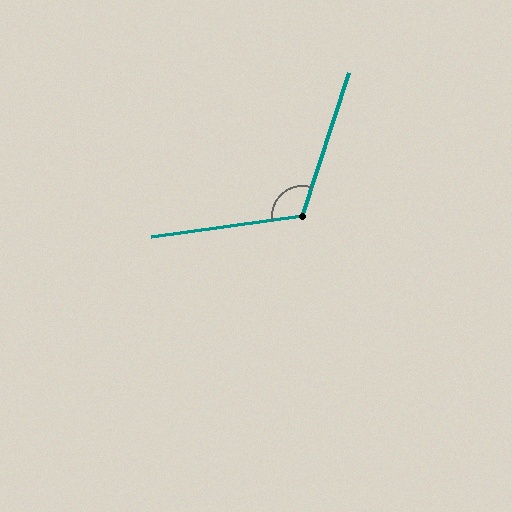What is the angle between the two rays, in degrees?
Approximately 116 degrees.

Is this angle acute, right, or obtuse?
It is obtuse.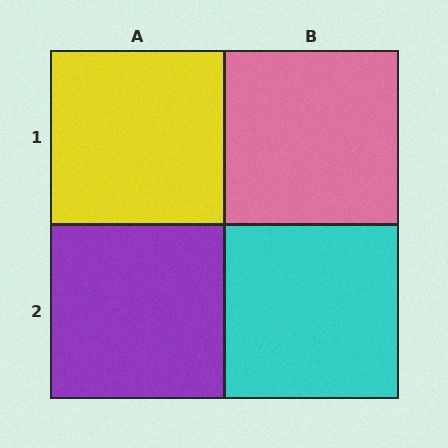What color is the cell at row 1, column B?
Pink.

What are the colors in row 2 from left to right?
Purple, cyan.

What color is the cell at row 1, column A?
Yellow.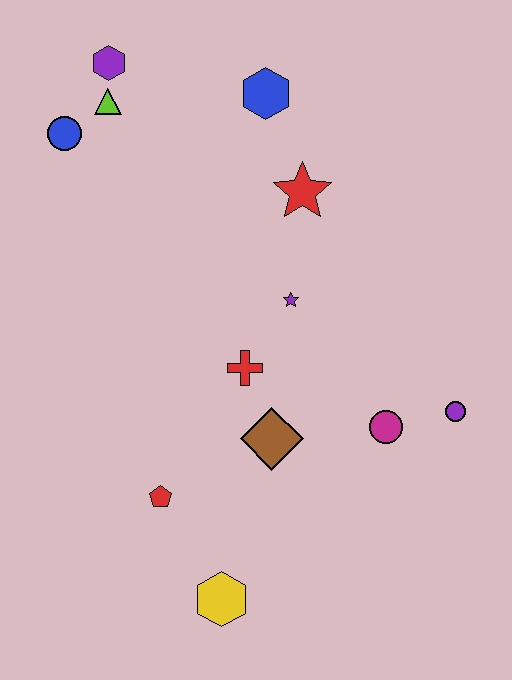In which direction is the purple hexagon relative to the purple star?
The purple hexagon is above the purple star.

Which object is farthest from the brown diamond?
The purple hexagon is farthest from the brown diamond.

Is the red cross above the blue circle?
No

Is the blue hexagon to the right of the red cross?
Yes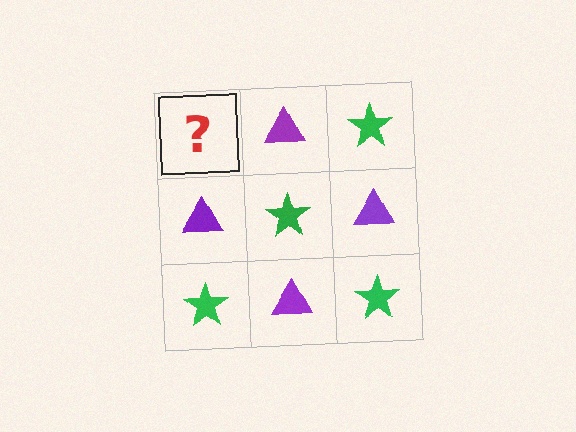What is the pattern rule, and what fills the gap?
The rule is that it alternates green star and purple triangle in a checkerboard pattern. The gap should be filled with a green star.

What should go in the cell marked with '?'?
The missing cell should contain a green star.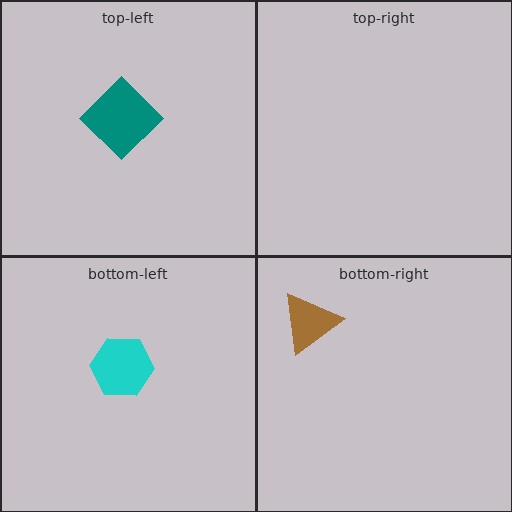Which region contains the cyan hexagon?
The bottom-left region.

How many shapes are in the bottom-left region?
1.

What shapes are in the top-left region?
The teal diamond.